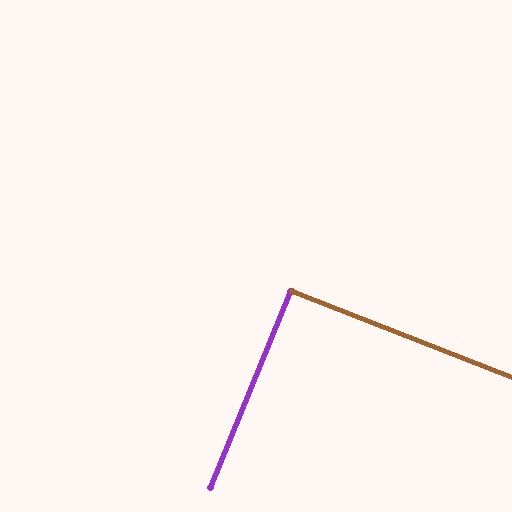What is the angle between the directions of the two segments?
Approximately 89 degrees.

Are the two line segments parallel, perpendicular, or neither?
Perpendicular — they meet at approximately 89°.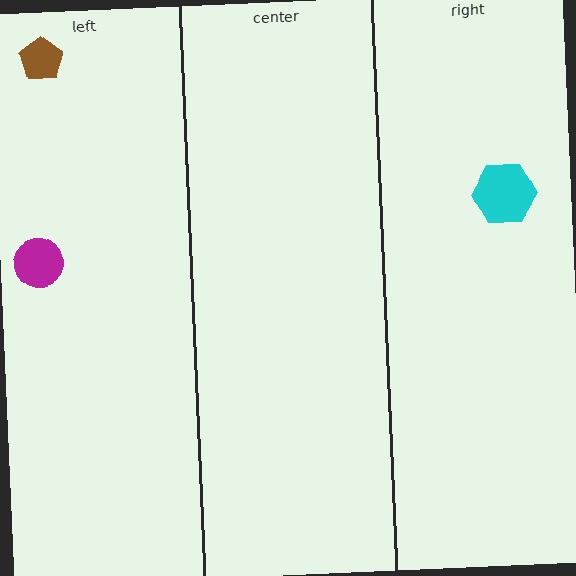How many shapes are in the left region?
2.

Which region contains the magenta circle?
The left region.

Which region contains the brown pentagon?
The left region.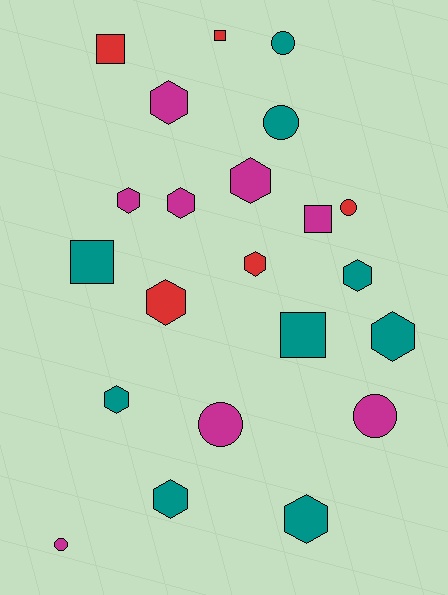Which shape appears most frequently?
Hexagon, with 11 objects.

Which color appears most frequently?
Teal, with 9 objects.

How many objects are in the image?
There are 22 objects.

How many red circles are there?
There is 1 red circle.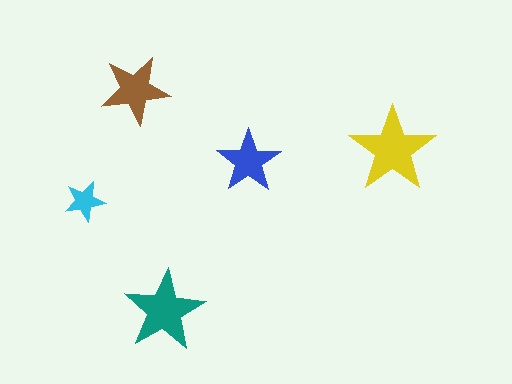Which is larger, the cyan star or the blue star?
The blue one.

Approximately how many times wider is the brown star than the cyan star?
About 1.5 times wider.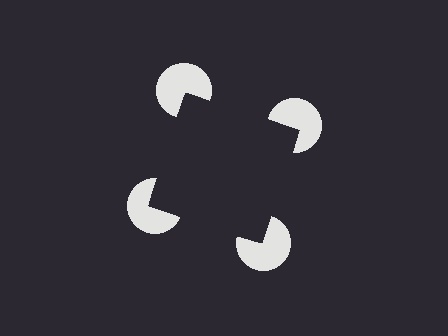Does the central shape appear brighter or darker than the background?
It typically appears slightly darker than the background, even though no actual brightness change is drawn.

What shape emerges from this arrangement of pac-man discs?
An illusory square — its edges are inferred from the aligned wedge cuts in the pac-man discs, not physically drawn.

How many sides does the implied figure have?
4 sides.